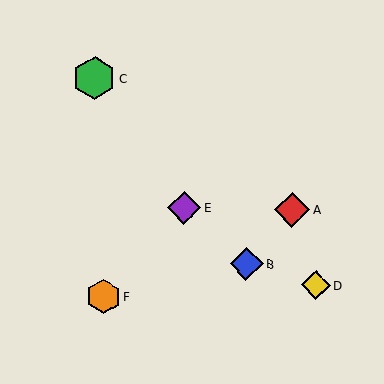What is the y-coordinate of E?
Object E is at y≈208.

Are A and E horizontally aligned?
Yes, both are at y≈210.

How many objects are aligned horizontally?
2 objects (A, E) are aligned horizontally.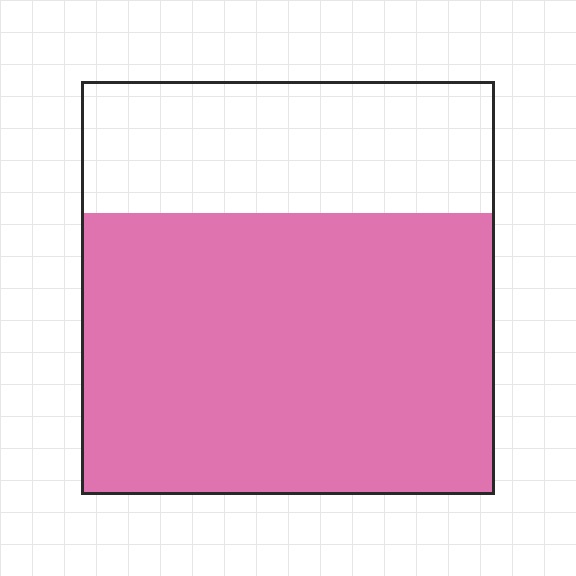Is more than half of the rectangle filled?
Yes.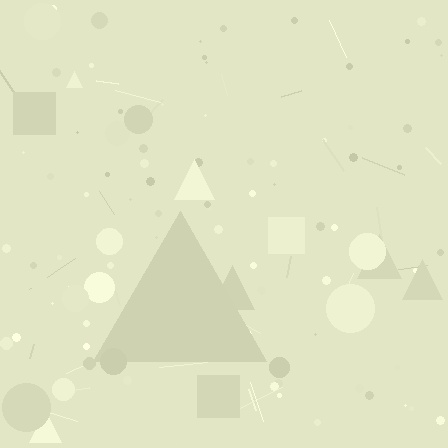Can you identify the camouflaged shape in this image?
The camouflaged shape is a triangle.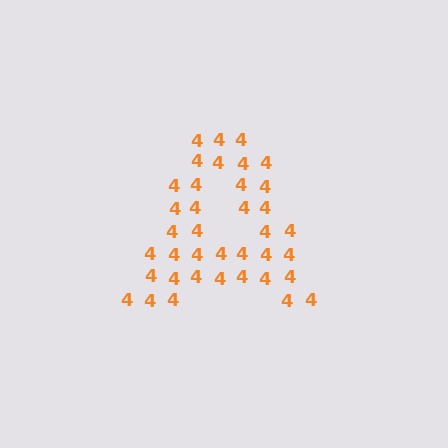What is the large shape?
The large shape is the letter A.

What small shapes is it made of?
It is made of small digit 4's.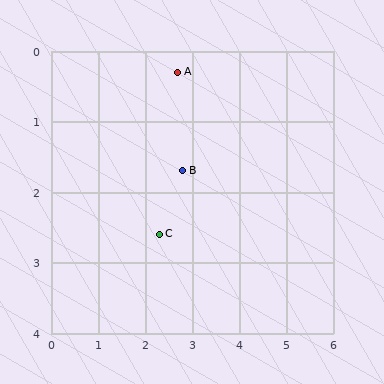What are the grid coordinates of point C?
Point C is at approximately (2.3, 2.6).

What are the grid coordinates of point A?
Point A is at approximately (2.7, 0.3).